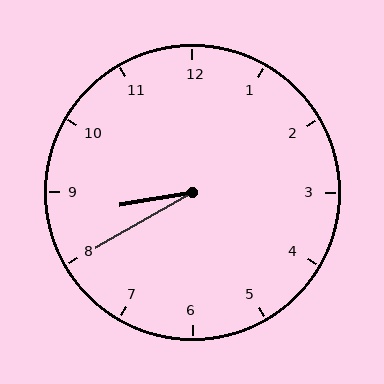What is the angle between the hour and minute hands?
Approximately 20 degrees.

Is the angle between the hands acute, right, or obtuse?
It is acute.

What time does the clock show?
8:40.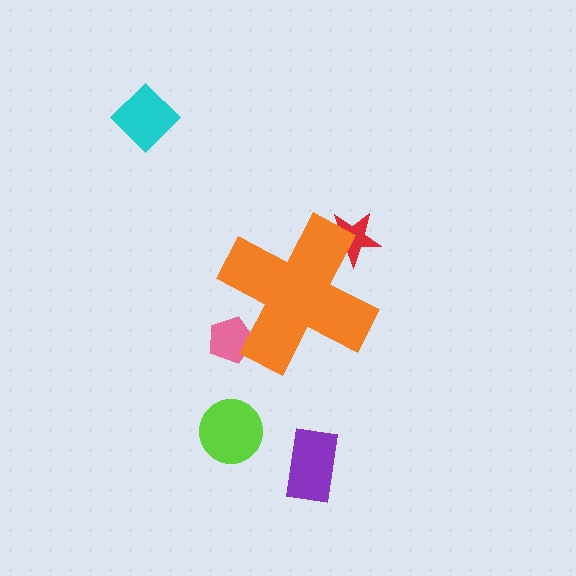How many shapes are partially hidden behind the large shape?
2 shapes are partially hidden.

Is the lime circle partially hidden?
No, the lime circle is fully visible.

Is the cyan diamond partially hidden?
No, the cyan diamond is fully visible.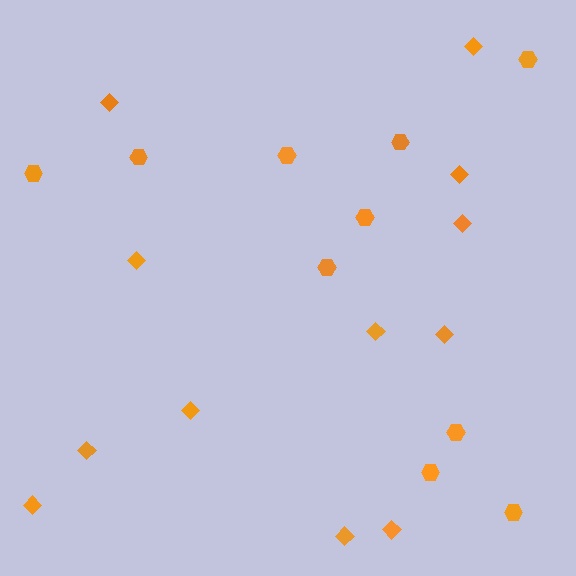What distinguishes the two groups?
There are 2 groups: one group of diamonds (12) and one group of hexagons (10).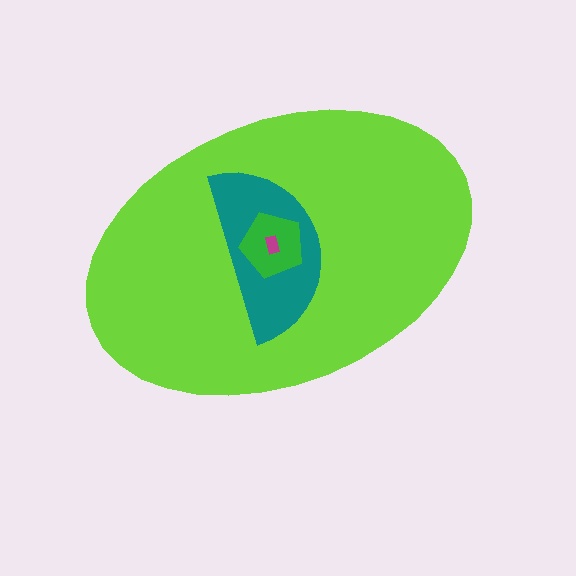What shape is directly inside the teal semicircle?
The green pentagon.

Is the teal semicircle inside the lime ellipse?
Yes.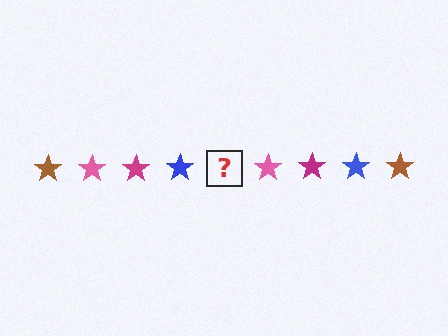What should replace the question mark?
The question mark should be replaced with a brown star.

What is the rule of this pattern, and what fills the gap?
The rule is that the pattern cycles through brown, pink, magenta, blue stars. The gap should be filled with a brown star.